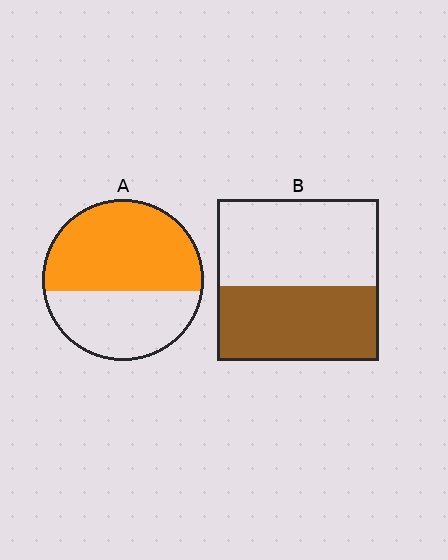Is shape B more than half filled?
Roughly half.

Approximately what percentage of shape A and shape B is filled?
A is approximately 60% and B is approximately 45%.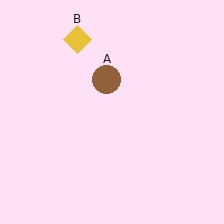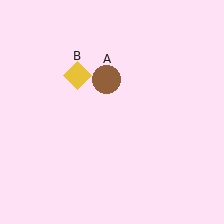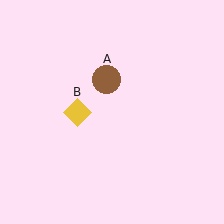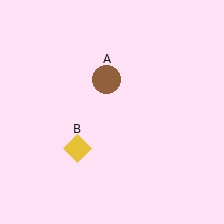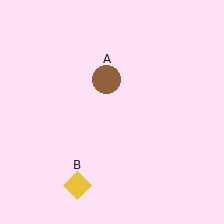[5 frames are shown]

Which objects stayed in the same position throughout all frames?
Brown circle (object A) remained stationary.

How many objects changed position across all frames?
1 object changed position: yellow diamond (object B).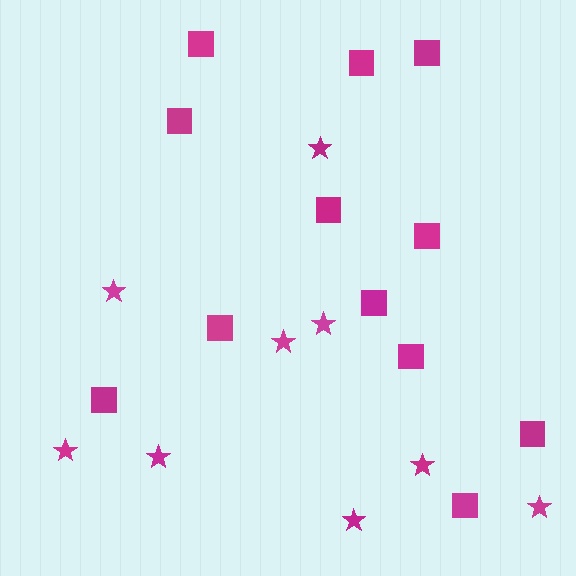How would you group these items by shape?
There are 2 groups: one group of squares (12) and one group of stars (9).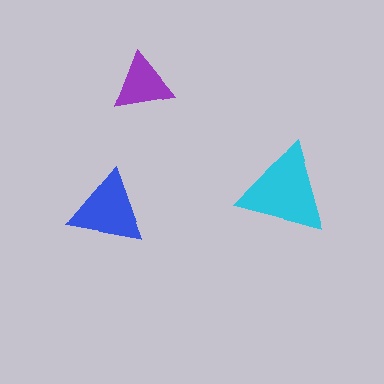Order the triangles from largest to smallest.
the cyan one, the blue one, the purple one.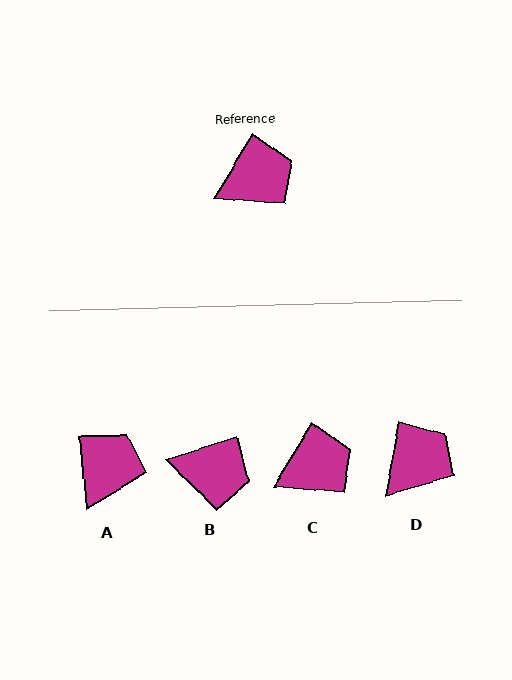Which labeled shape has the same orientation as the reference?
C.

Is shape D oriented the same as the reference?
No, it is off by about 21 degrees.